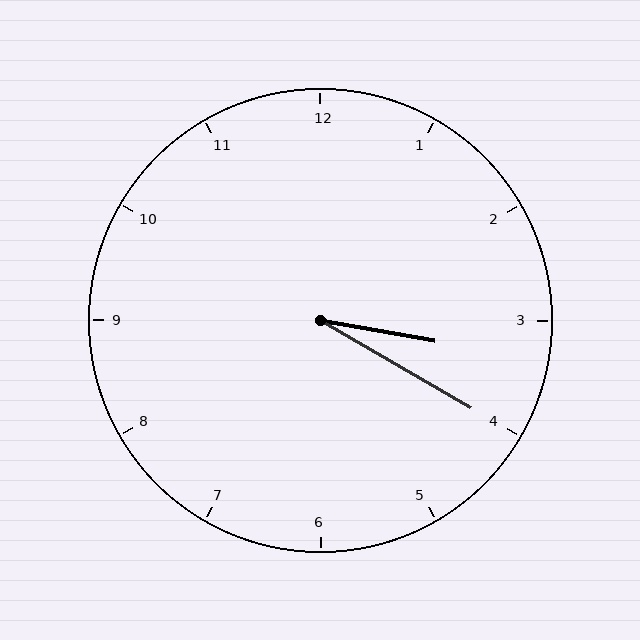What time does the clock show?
3:20.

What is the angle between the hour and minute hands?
Approximately 20 degrees.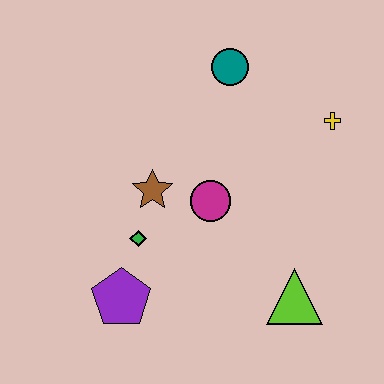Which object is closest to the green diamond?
The brown star is closest to the green diamond.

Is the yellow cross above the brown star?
Yes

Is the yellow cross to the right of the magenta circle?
Yes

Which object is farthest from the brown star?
The yellow cross is farthest from the brown star.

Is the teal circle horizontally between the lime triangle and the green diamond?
Yes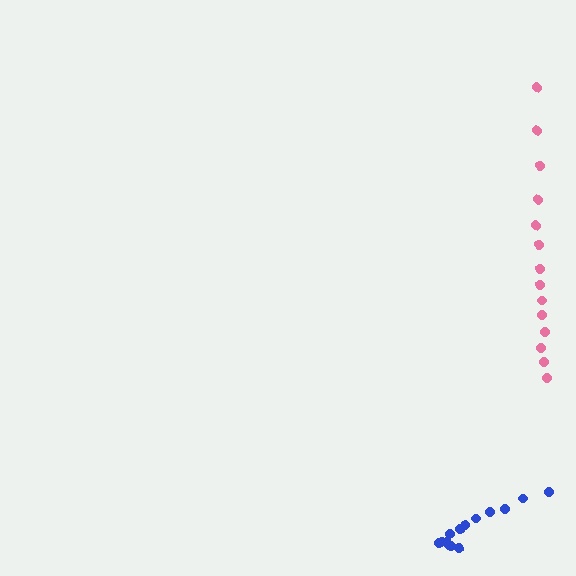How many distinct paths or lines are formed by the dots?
There are 2 distinct paths.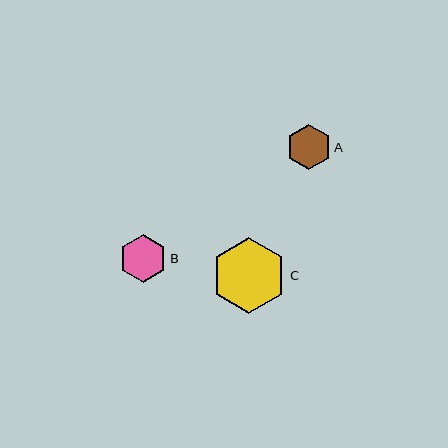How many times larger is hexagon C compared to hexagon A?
Hexagon C is approximately 1.7 times the size of hexagon A.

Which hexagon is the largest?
Hexagon C is the largest with a size of approximately 76 pixels.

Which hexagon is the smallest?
Hexagon A is the smallest with a size of approximately 45 pixels.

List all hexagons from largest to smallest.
From largest to smallest: C, B, A.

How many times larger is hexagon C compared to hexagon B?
Hexagon C is approximately 1.6 times the size of hexagon B.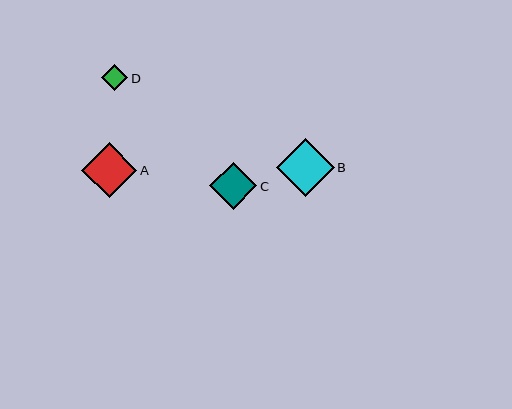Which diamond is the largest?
Diamond B is the largest with a size of approximately 58 pixels.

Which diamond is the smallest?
Diamond D is the smallest with a size of approximately 26 pixels.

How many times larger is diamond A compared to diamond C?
Diamond A is approximately 1.2 times the size of diamond C.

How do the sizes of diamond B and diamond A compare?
Diamond B and diamond A are approximately the same size.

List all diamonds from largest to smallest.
From largest to smallest: B, A, C, D.